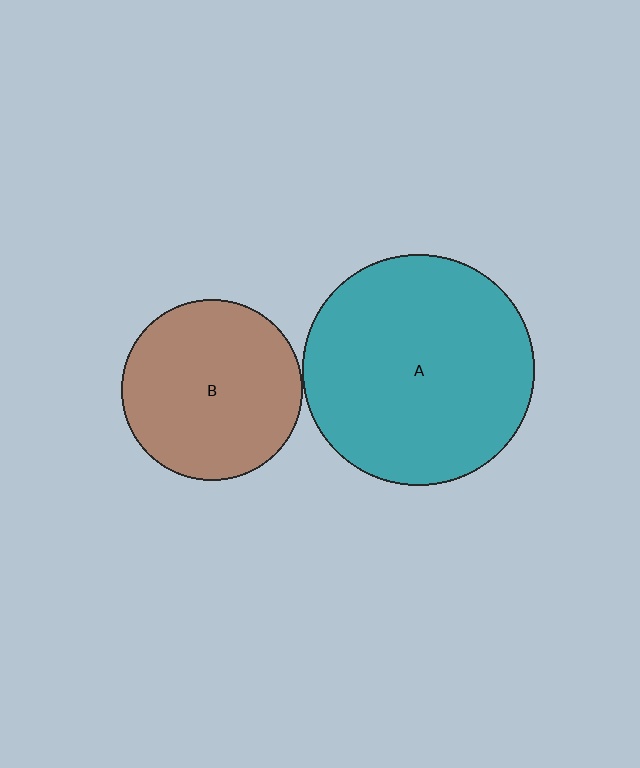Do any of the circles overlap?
No, none of the circles overlap.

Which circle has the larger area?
Circle A (teal).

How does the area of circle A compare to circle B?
Approximately 1.6 times.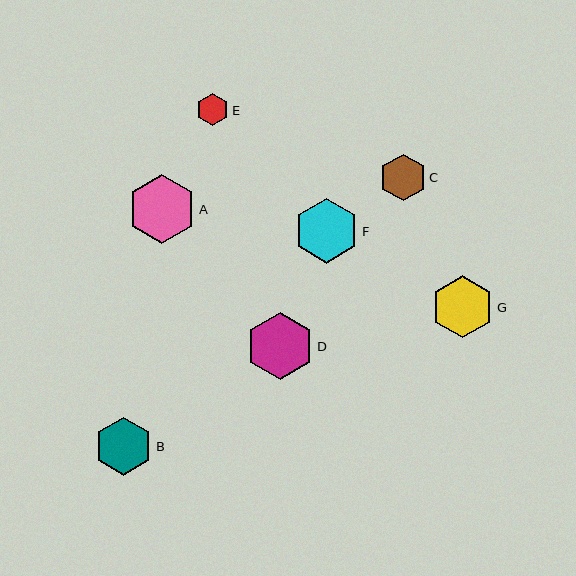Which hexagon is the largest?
Hexagon A is the largest with a size of approximately 68 pixels.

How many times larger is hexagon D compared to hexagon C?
Hexagon D is approximately 1.5 times the size of hexagon C.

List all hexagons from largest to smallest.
From largest to smallest: A, D, F, G, B, C, E.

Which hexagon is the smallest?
Hexagon E is the smallest with a size of approximately 32 pixels.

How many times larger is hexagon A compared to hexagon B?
Hexagon A is approximately 1.2 times the size of hexagon B.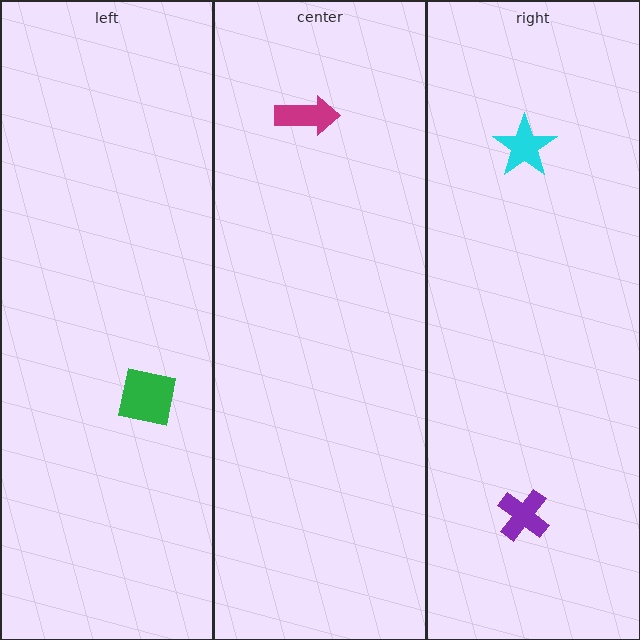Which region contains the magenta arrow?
The center region.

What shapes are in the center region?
The magenta arrow.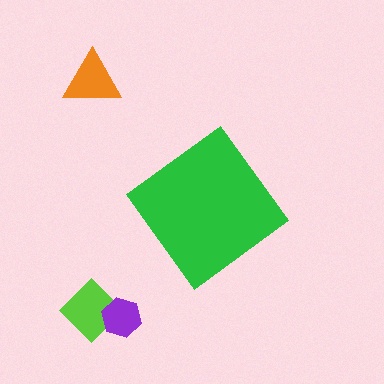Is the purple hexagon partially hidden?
No, the purple hexagon is fully visible.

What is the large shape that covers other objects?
A green diamond.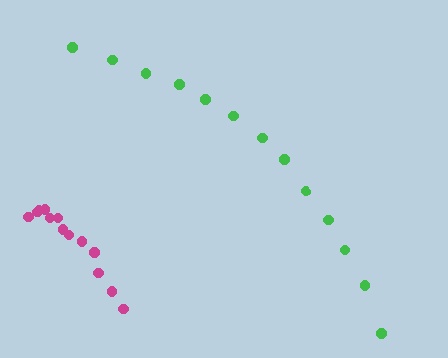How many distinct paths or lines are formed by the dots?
There are 2 distinct paths.